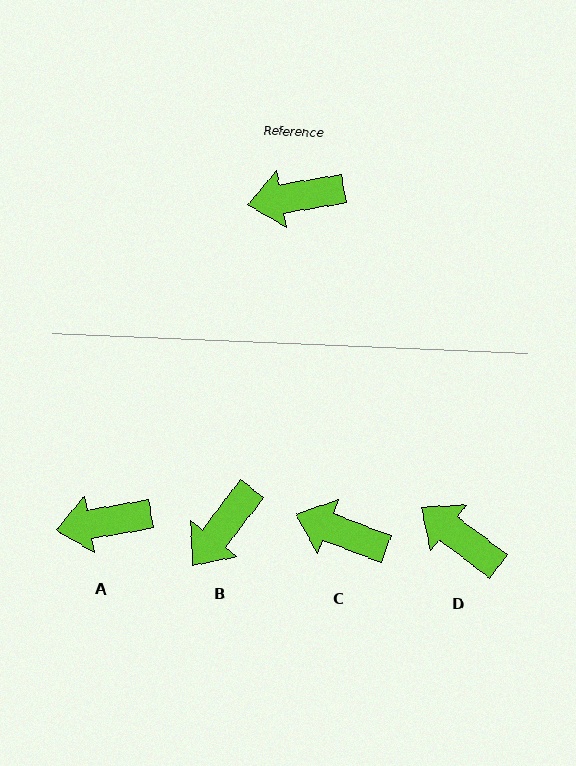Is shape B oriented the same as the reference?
No, it is off by about 43 degrees.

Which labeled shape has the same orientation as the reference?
A.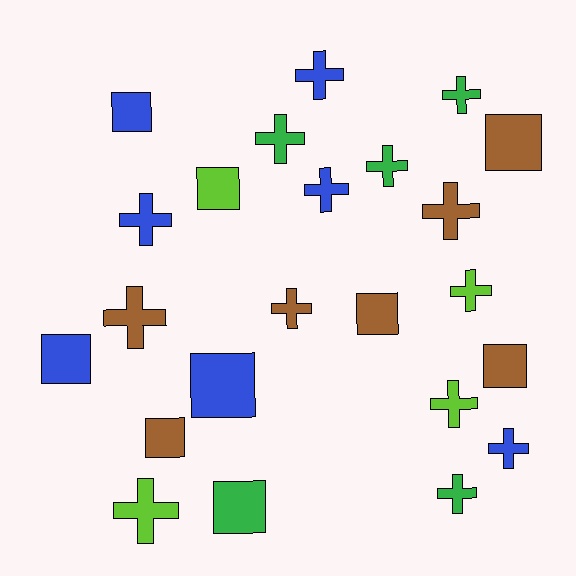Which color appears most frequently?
Blue, with 7 objects.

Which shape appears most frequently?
Cross, with 14 objects.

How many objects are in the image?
There are 23 objects.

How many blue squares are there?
There are 3 blue squares.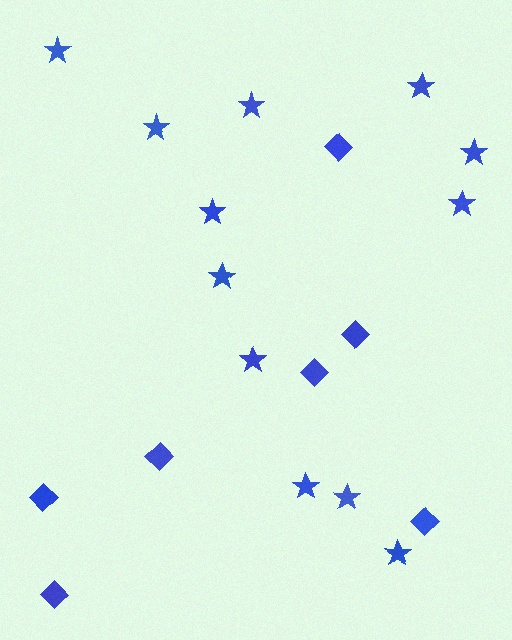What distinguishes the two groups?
There are 2 groups: one group of stars (12) and one group of diamonds (7).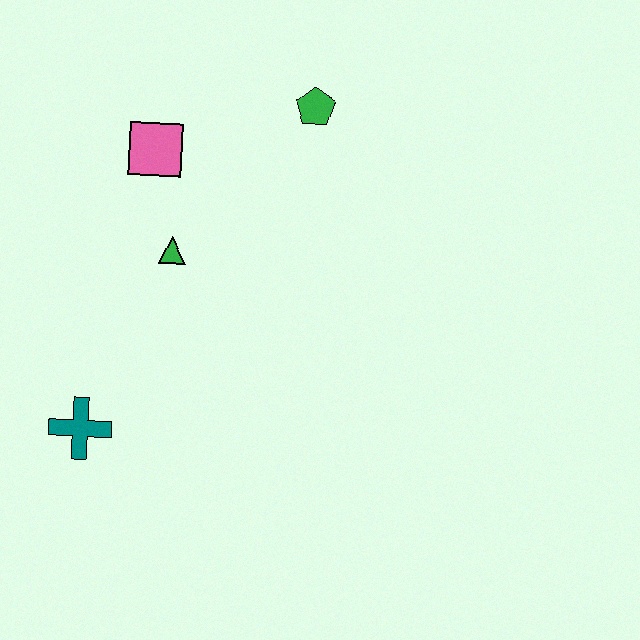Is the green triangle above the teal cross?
Yes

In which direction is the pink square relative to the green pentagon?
The pink square is to the left of the green pentagon.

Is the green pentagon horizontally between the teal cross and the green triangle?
No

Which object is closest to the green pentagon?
The pink square is closest to the green pentagon.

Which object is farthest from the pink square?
The teal cross is farthest from the pink square.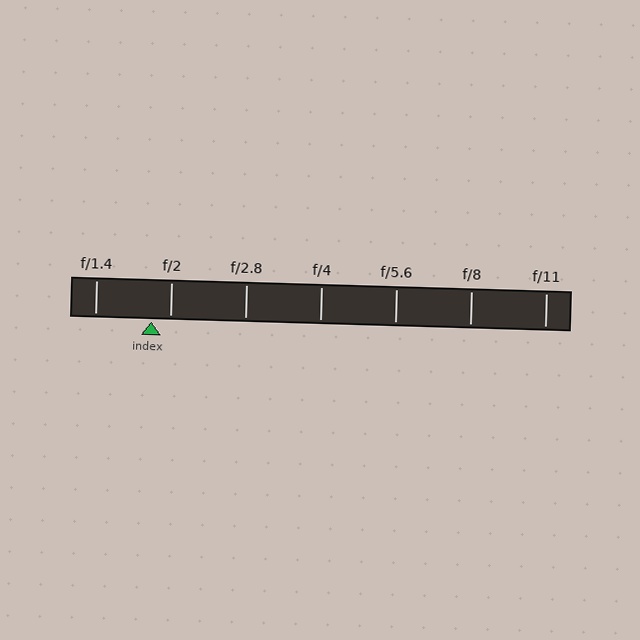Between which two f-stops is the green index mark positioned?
The index mark is between f/1.4 and f/2.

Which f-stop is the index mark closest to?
The index mark is closest to f/2.